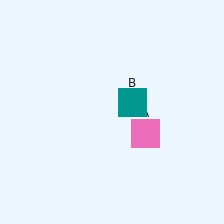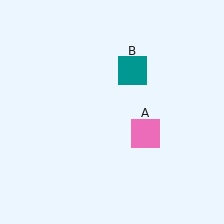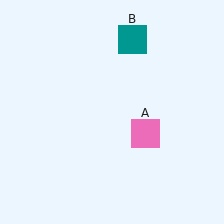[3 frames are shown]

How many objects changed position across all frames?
1 object changed position: teal square (object B).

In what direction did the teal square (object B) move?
The teal square (object B) moved up.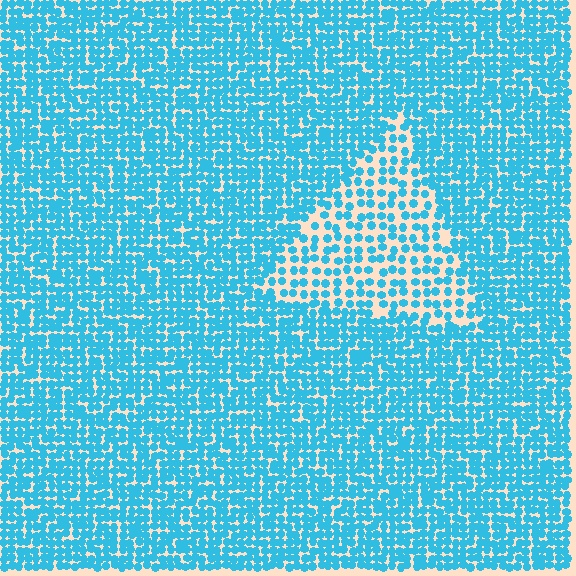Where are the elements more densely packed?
The elements are more densely packed outside the triangle boundary.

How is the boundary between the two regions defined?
The boundary is defined by a change in element density (approximately 2.0x ratio). All elements are the same color, size, and shape.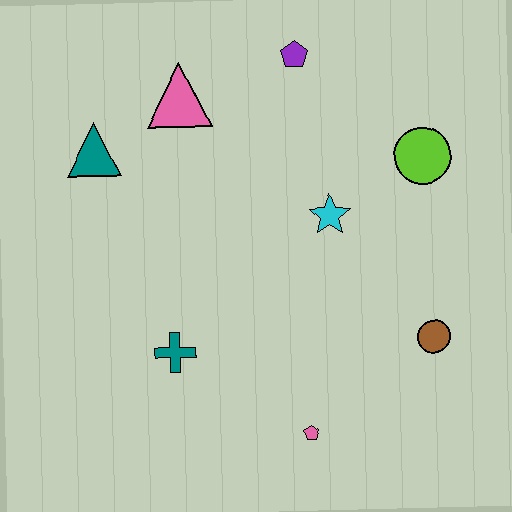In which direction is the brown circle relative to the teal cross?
The brown circle is to the right of the teal cross.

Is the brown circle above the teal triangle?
No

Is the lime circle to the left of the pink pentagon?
No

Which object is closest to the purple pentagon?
The pink triangle is closest to the purple pentagon.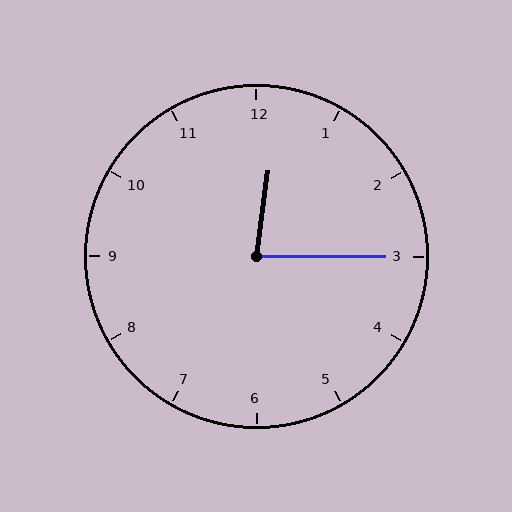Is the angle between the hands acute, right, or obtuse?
It is acute.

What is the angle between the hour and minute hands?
Approximately 82 degrees.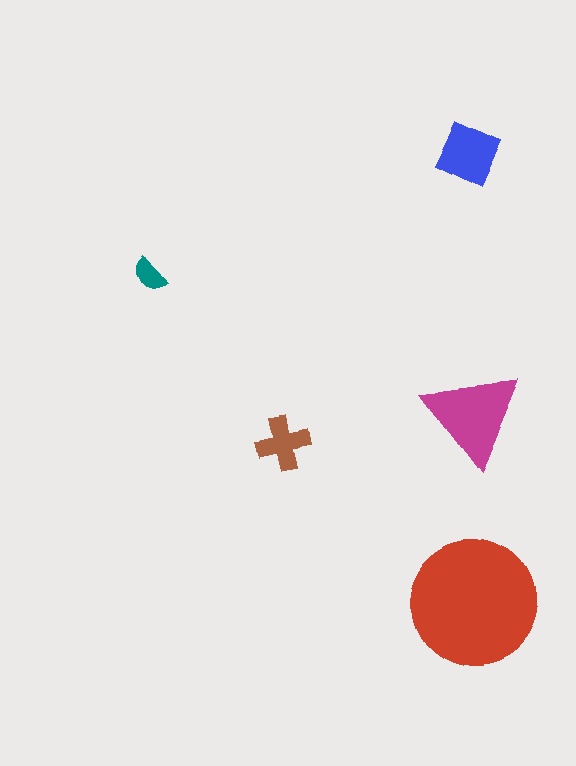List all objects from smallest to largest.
The teal semicircle, the brown cross, the blue diamond, the magenta triangle, the red circle.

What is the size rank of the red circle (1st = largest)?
1st.